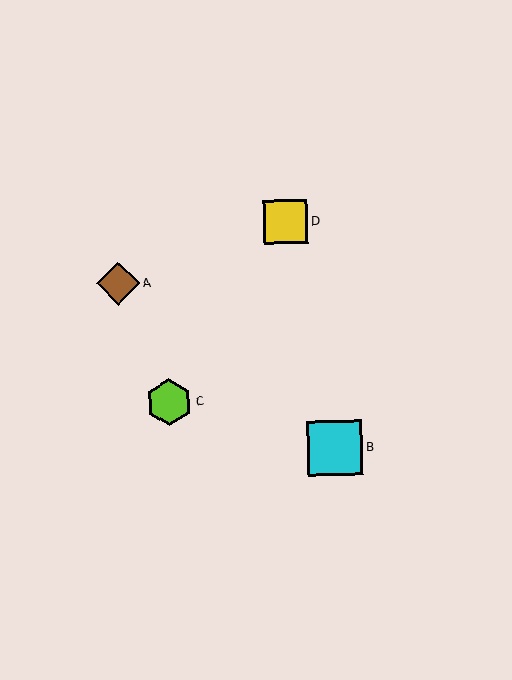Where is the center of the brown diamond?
The center of the brown diamond is at (118, 283).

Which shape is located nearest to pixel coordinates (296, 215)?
The yellow square (labeled D) at (286, 222) is nearest to that location.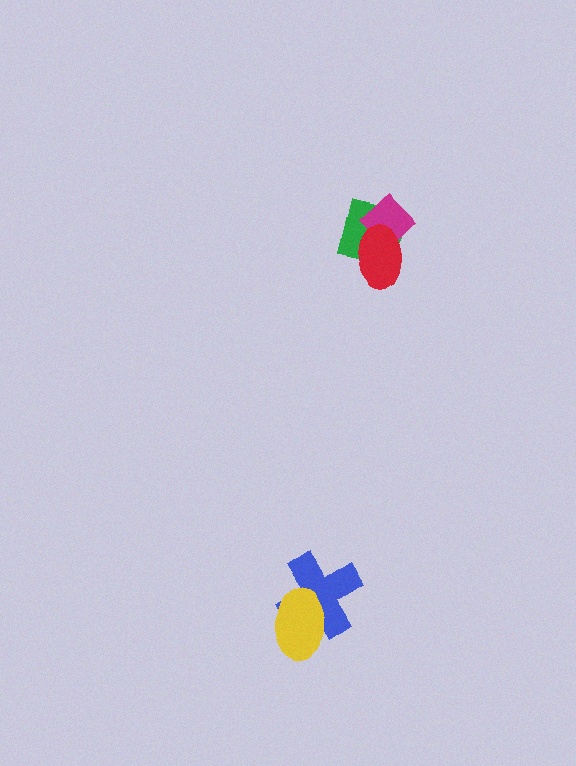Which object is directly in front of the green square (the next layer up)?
The magenta diamond is directly in front of the green square.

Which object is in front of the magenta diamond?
The red ellipse is in front of the magenta diamond.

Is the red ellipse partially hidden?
No, no other shape covers it.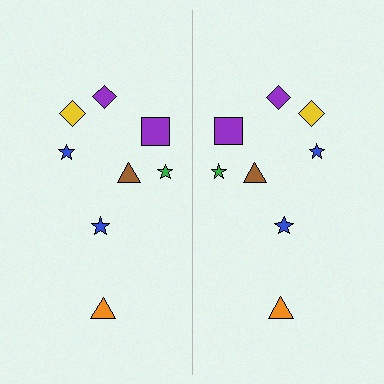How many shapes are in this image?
There are 16 shapes in this image.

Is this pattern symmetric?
Yes, this pattern has bilateral (reflection) symmetry.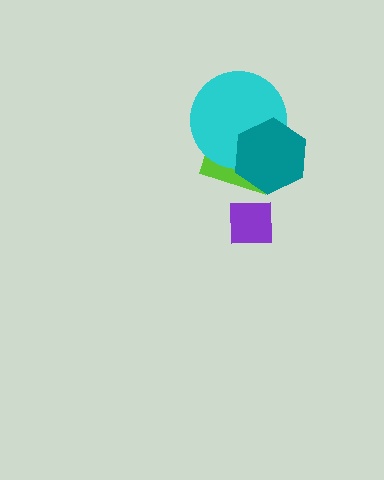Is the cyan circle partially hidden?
Yes, it is partially covered by another shape.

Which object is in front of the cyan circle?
The teal hexagon is in front of the cyan circle.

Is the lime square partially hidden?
Yes, it is partially covered by another shape.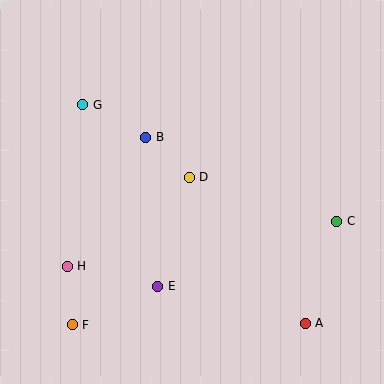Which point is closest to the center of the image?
Point D at (189, 177) is closest to the center.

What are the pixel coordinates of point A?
Point A is at (305, 323).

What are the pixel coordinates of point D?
Point D is at (189, 177).